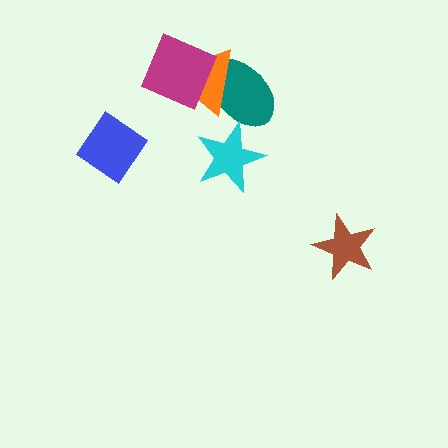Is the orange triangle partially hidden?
Yes, it is partially covered by another shape.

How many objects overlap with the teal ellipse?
2 objects overlap with the teal ellipse.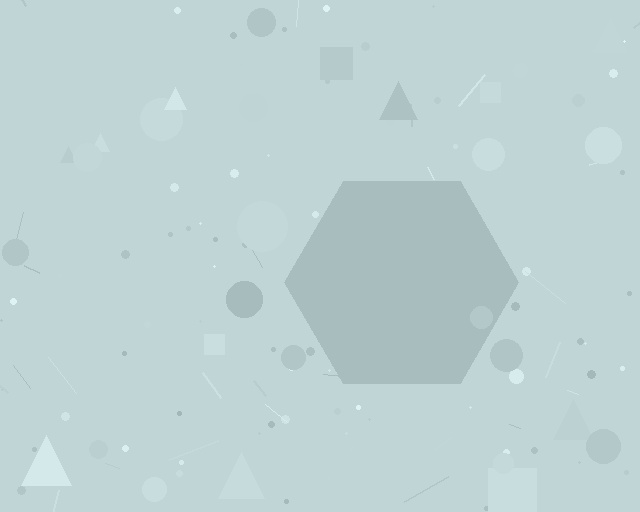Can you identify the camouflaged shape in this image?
The camouflaged shape is a hexagon.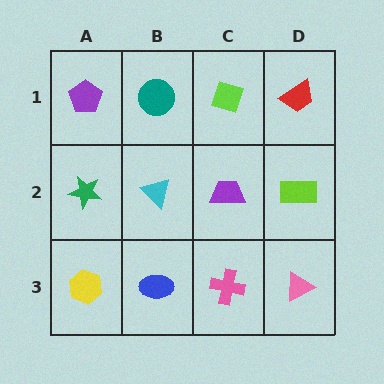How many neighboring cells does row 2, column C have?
4.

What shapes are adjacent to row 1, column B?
A cyan triangle (row 2, column B), a purple pentagon (row 1, column A), a lime diamond (row 1, column C).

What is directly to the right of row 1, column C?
A red trapezoid.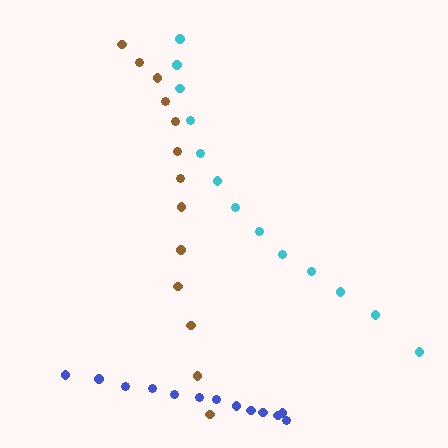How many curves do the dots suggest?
There are 3 distinct paths.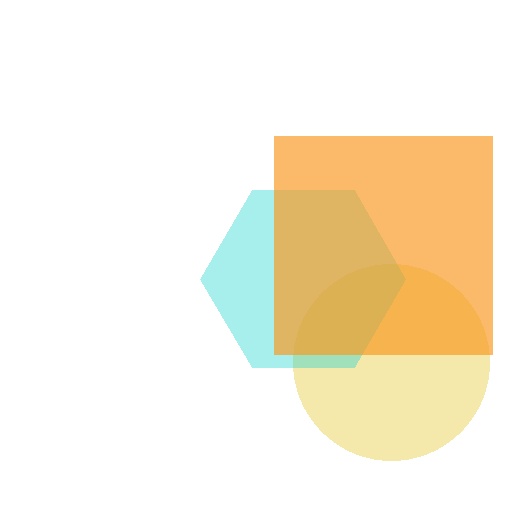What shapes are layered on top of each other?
The layered shapes are: a yellow circle, a cyan hexagon, an orange square.